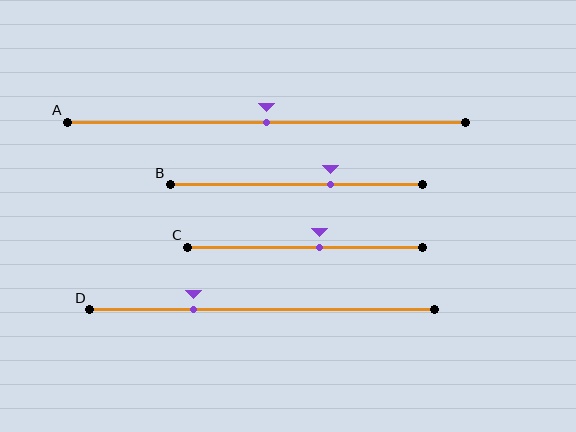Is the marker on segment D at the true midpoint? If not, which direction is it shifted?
No, the marker on segment D is shifted to the left by about 20% of the segment length.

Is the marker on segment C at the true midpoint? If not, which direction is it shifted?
No, the marker on segment C is shifted to the right by about 6% of the segment length.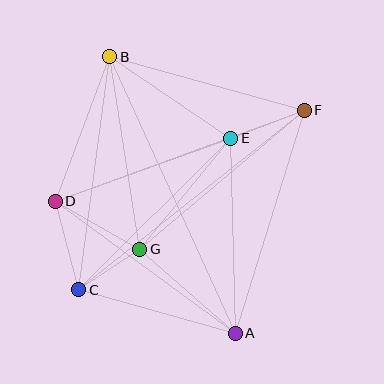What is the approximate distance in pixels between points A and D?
The distance between A and D is approximately 223 pixels.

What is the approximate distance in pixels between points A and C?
The distance between A and C is approximately 162 pixels.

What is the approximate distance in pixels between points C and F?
The distance between C and F is approximately 288 pixels.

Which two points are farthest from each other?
Points A and B are farthest from each other.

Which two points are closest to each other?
Points C and G are closest to each other.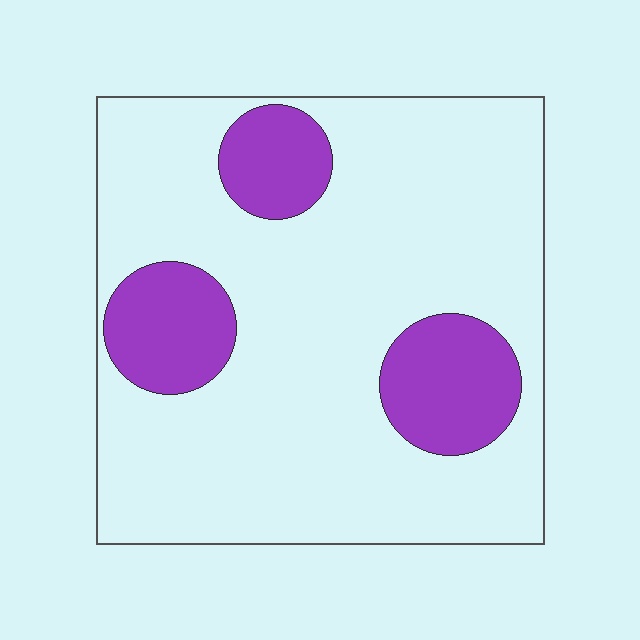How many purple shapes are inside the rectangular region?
3.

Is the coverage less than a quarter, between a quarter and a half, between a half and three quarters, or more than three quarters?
Less than a quarter.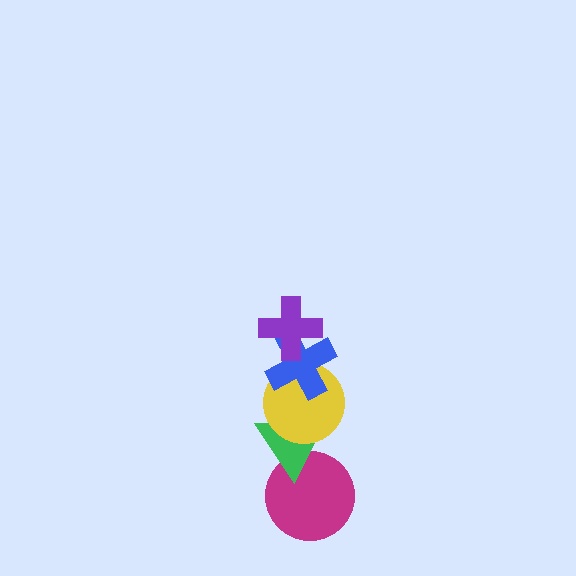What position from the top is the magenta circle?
The magenta circle is 5th from the top.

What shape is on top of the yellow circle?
The blue cross is on top of the yellow circle.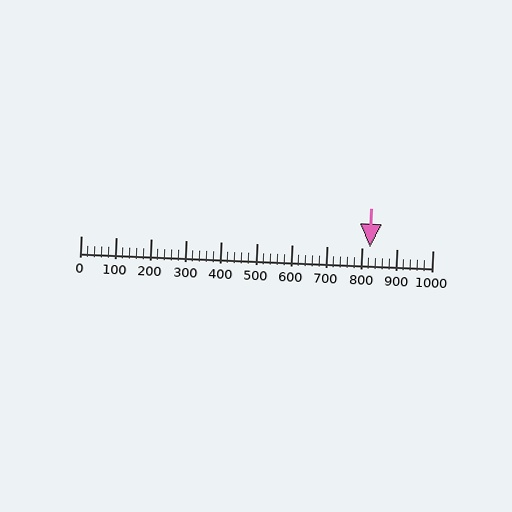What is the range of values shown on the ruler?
The ruler shows values from 0 to 1000.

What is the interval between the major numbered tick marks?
The major tick marks are spaced 100 units apart.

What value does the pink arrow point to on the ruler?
The pink arrow points to approximately 823.